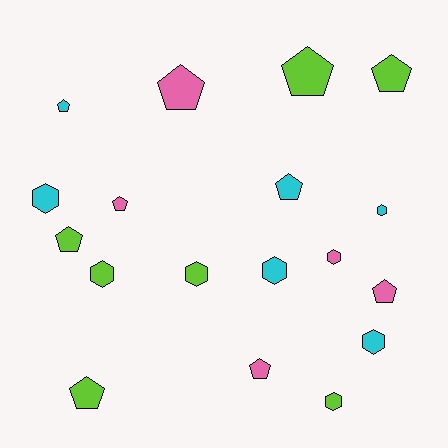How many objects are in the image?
There are 18 objects.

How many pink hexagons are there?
There is 1 pink hexagon.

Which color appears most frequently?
Lime, with 7 objects.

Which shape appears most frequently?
Pentagon, with 10 objects.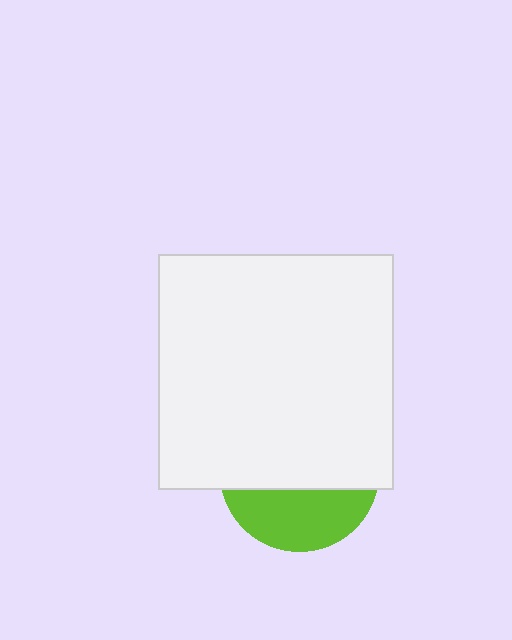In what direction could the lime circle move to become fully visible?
The lime circle could move down. That would shift it out from behind the white square entirely.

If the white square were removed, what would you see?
You would see the complete lime circle.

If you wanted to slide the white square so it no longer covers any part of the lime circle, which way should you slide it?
Slide it up — that is the most direct way to separate the two shapes.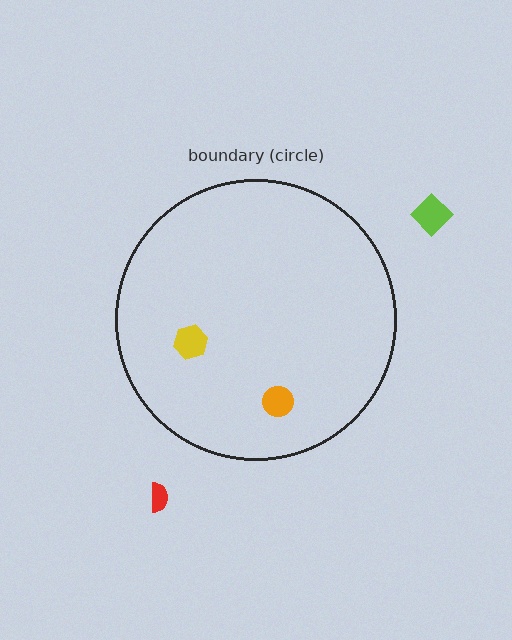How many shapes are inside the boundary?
2 inside, 2 outside.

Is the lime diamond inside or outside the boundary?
Outside.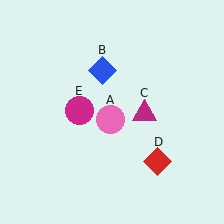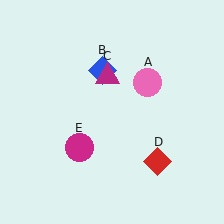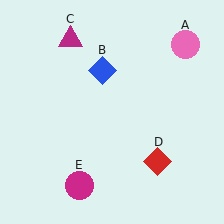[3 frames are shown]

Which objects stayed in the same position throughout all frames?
Blue diamond (object B) and red diamond (object D) remained stationary.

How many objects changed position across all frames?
3 objects changed position: pink circle (object A), magenta triangle (object C), magenta circle (object E).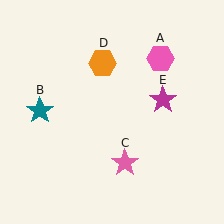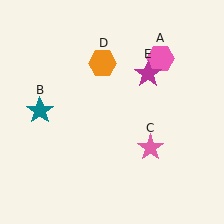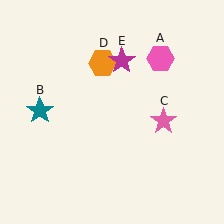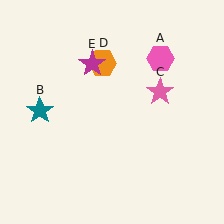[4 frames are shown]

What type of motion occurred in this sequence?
The pink star (object C), magenta star (object E) rotated counterclockwise around the center of the scene.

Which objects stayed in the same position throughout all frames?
Pink hexagon (object A) and teal star (object B) and orange hexagon (object D) remained stationary.